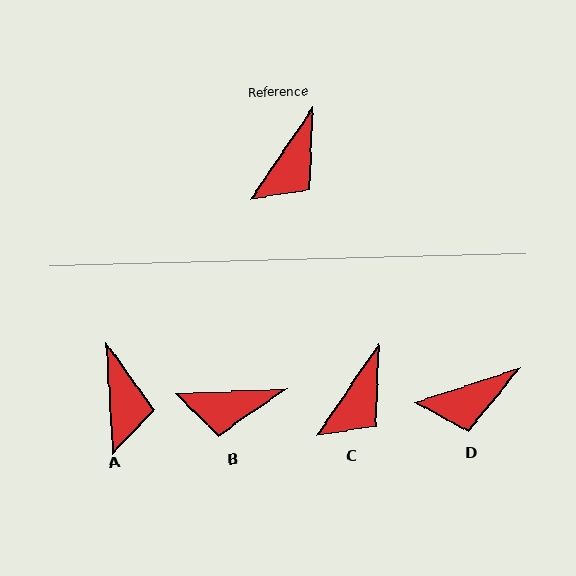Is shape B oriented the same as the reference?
No, it is off by about 53 degrees.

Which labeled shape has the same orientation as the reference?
C.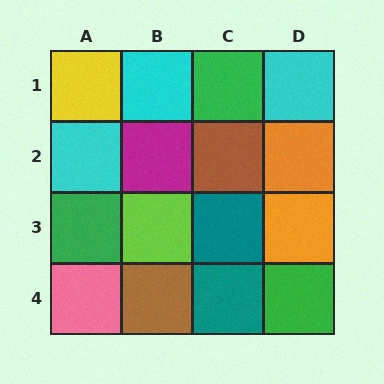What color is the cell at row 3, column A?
Green.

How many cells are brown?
2 cells are brown.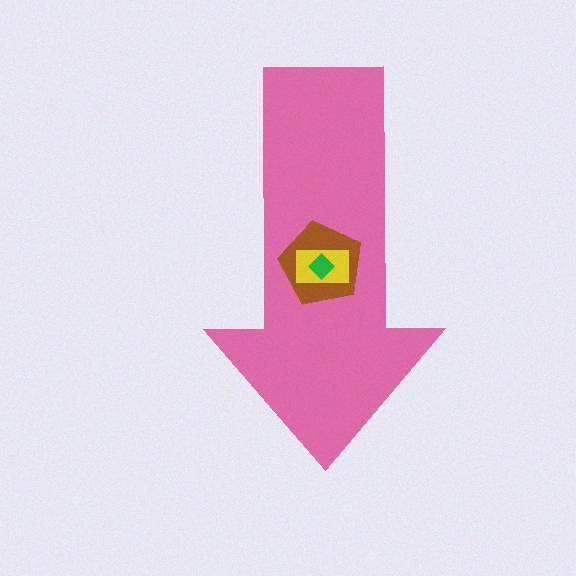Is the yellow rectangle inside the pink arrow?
Yes.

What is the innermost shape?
The green diamond.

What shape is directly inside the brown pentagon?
The yellow rectangle.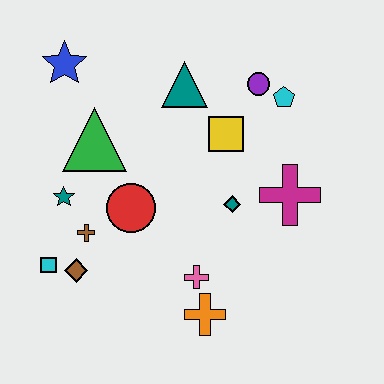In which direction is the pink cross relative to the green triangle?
The pink cross is below the green triangle.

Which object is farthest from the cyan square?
The cyan pentagon is farthest from the cyan square.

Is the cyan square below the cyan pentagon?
Yes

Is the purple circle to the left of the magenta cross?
Yes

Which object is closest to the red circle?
The brown cross is closest to the red circle.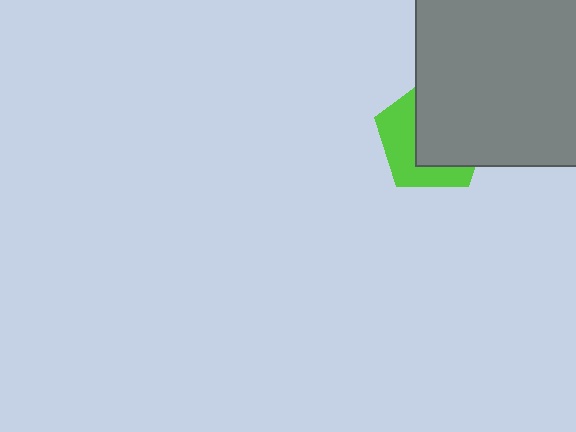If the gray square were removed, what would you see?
You would see the complete lime pentagon.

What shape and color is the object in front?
The object in front is a gray square.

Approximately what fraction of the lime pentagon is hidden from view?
Roughly 58% of the lime pentagon is hidden behind the gray square.